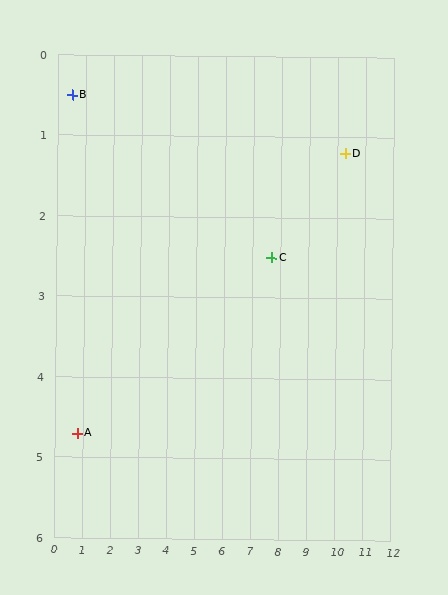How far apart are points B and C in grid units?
Points B and C are about 7.5 grid units apart.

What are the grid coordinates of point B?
Point B is at approximately (0.5, 0.5).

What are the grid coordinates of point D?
Point D is at approximately (10.3, 1.2).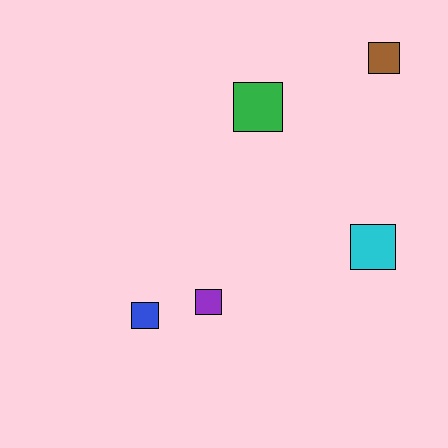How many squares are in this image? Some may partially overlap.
There are 5 squares.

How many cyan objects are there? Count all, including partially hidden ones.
There is 1 cyan object.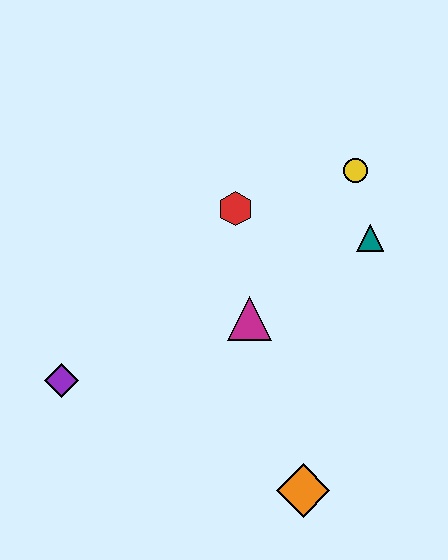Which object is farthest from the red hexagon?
The orange diamond is farthest from the red hexagon.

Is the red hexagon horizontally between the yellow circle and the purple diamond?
Yes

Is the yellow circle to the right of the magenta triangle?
Yes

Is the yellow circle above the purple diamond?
Yes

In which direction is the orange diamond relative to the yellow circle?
The orange diamond is below the yellow circle.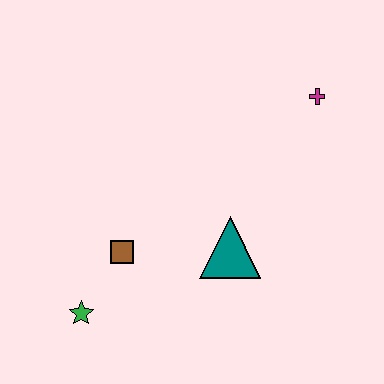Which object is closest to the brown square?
The green star is closest to the brown square.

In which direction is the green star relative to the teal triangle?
The green star is to the left of the teal triangle.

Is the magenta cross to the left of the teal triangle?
No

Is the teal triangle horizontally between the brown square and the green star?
No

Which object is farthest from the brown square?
The magenta cross is farthest from the brown square.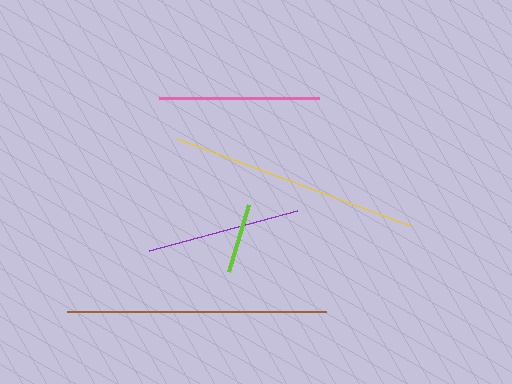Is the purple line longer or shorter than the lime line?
The purple line is longer than the lime line.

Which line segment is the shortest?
The lime line is the shortest at approximately 69 pixels.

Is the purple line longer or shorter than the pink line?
The pink line is longer than the purple line.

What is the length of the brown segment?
The brown segment is approximately 259 pixels long.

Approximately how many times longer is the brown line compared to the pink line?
The brown line is approximately 1.6 times the length of the pink line.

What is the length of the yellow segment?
The yellow segment is approximately 249 pixels long.